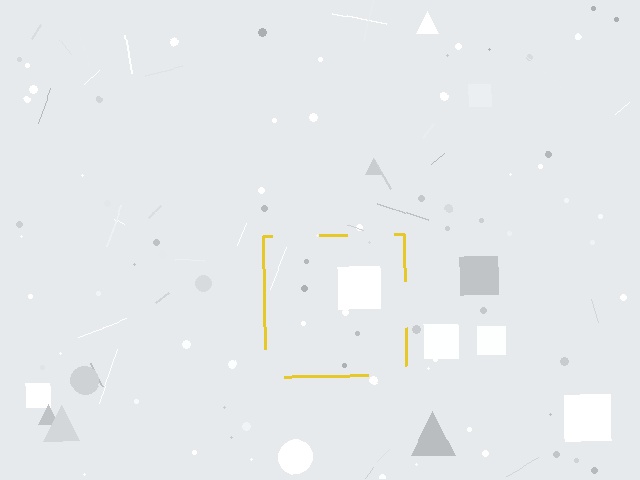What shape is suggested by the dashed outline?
The dashed outline suggests a square.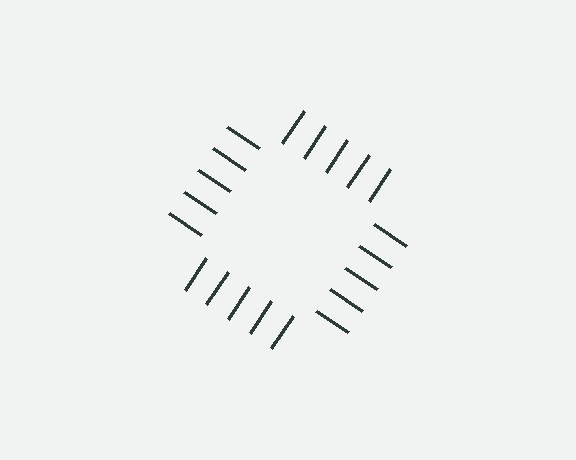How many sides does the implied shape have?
4 sides — the line-ends trace a square.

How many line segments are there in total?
20 — 5 along each of the 4 edges.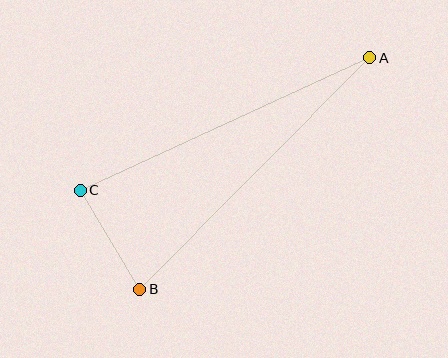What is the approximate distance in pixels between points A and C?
The distance between A and C is approximately 319 pixels.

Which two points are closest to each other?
Points B and C are closest to each other.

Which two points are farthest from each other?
Points A and B are farthest from each other.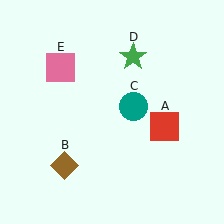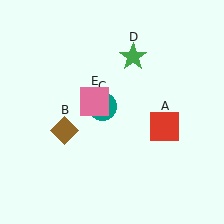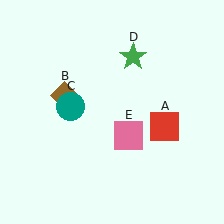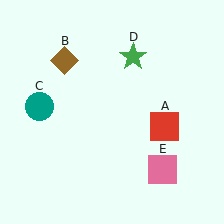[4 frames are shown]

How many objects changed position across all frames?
3 objects changed position: brown diamond (object B), teal circle (object C), pink square (object E).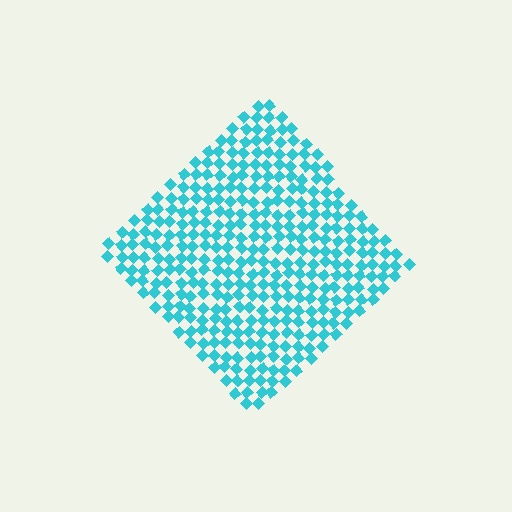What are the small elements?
The small elements are diamonds.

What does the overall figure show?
The overall figure shows a diamond.